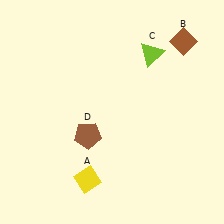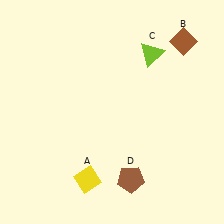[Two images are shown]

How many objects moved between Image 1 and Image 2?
1 object moved between the two images.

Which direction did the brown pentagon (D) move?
The brown pentagon (D) moved down.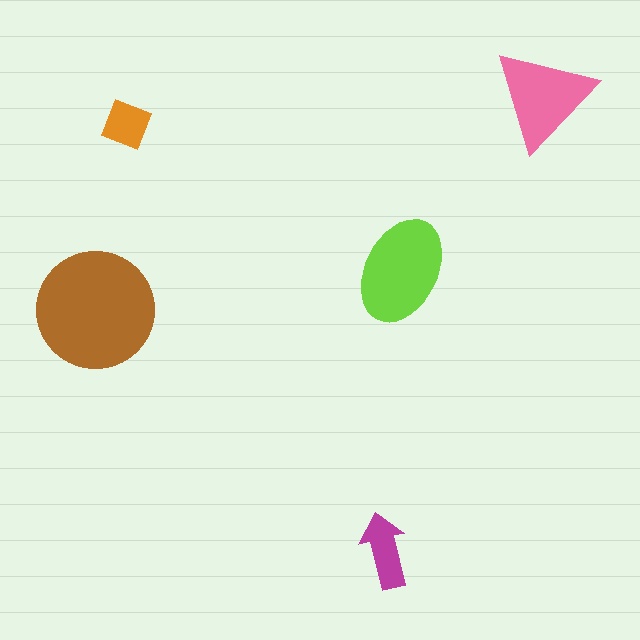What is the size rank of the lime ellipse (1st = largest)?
2nd.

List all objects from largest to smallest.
The brown circle, the lime ellipse, the pink triangle, the magenta arrow, the orange diamond.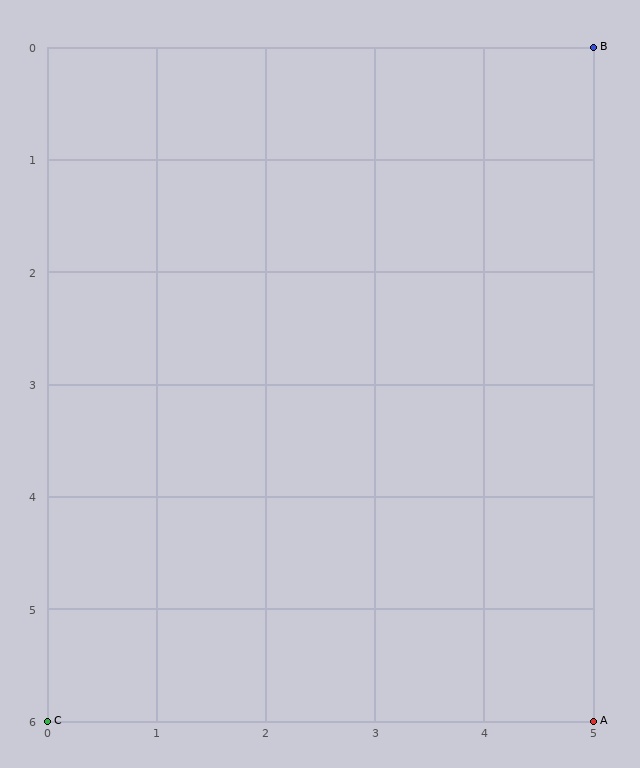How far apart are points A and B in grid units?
Points A and B are 6 rows apart.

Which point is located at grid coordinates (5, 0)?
Point B is at (5, 0).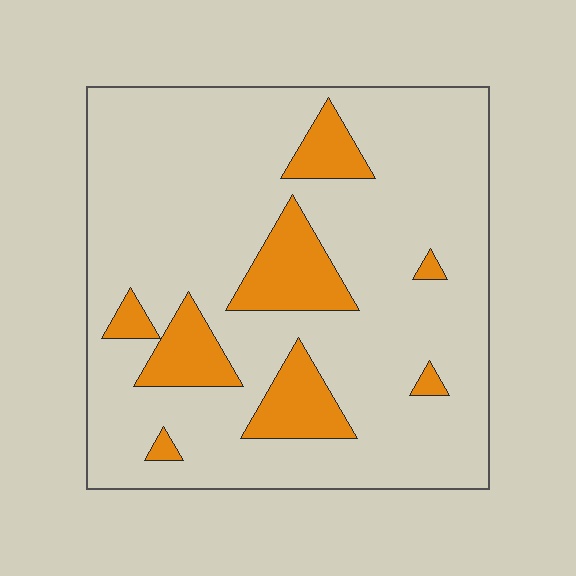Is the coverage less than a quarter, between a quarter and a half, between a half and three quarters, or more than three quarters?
Less than a quarter.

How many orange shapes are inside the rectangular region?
8.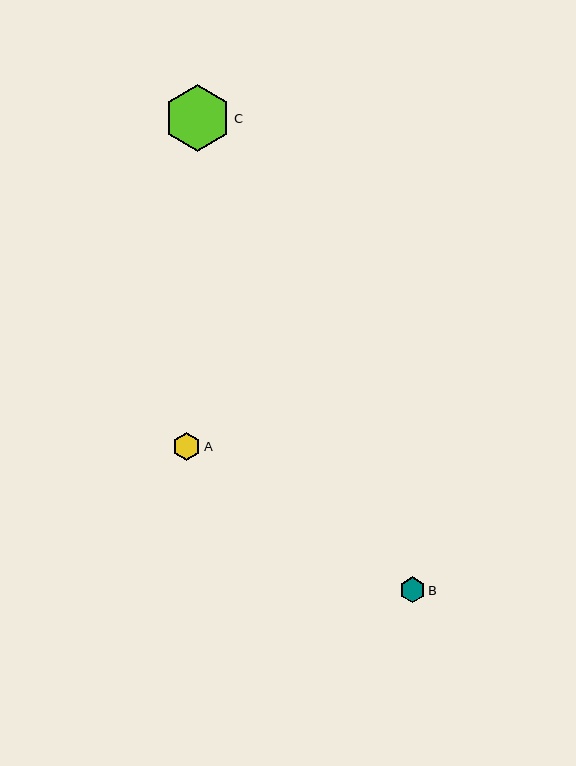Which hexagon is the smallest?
Hexagon B is the smallest with a size of approximately 26 pixels.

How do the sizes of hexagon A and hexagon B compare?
Hexagon A and hexagon B are approximately the same size.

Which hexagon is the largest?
Hexagon C is the largest with a size of approximately 67 pixels.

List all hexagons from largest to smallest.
From largest to smallest: C, A, B.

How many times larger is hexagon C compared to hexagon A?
Hexagon C is approximately 2.4 times the size of hexagon A.